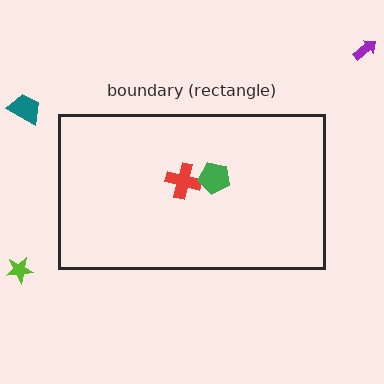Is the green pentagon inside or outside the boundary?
Inside.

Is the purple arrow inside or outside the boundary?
Outside.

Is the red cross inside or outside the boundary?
Inside.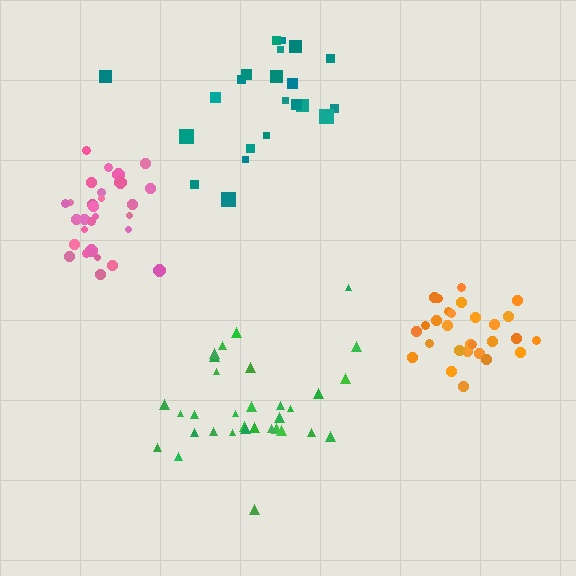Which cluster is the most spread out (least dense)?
Teal.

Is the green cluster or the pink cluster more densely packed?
Pink.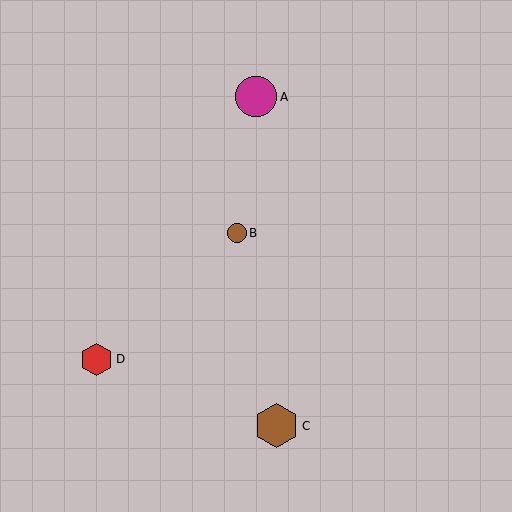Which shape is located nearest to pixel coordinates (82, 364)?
The red hexagon (labeled D) at (97, 359) is nearest to that location.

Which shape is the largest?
The brown hexagon (labeled C) is the largest.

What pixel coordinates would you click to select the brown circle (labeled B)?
Click at (237, 233) to select the brown circle B.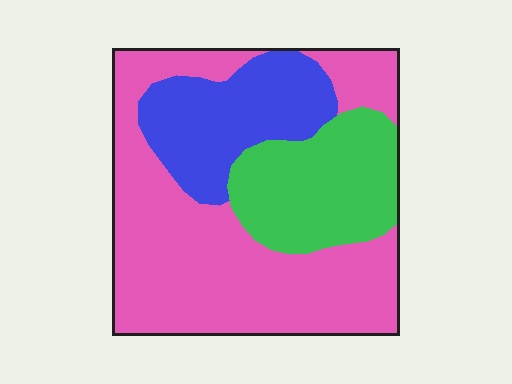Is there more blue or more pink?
Pink.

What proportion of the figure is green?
Green covers 23% of the figure.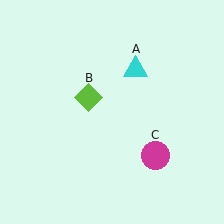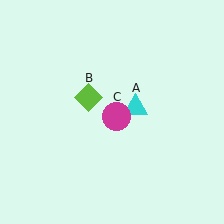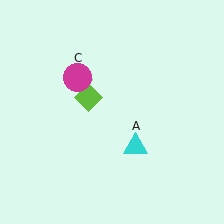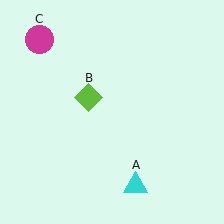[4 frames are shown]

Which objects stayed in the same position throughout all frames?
Lime diamond (object B) remained stationary.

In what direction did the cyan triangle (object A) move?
The cyan triangle (object A) moved down.